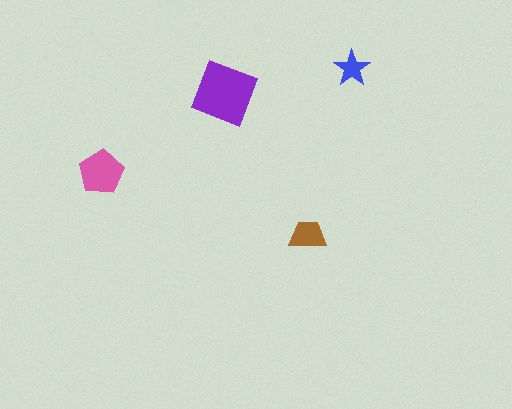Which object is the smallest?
The blue star.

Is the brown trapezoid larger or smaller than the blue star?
Larger.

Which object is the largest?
The purple square.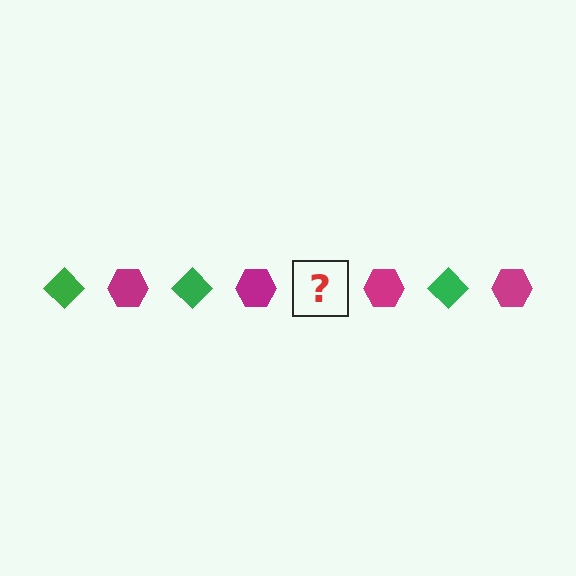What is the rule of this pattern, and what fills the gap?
The rule is that the pattern alternates between green diamond and magenta hexagon. The gap should be filled with a green diamond.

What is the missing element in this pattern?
The missing element is a green diamond.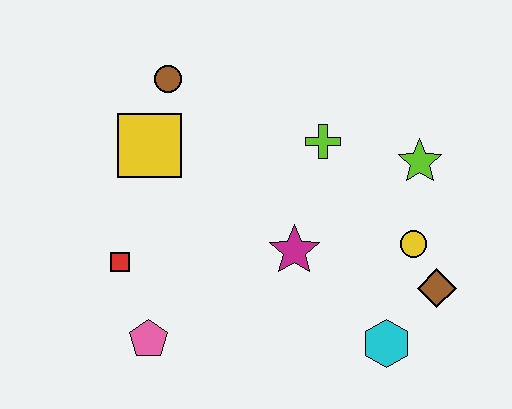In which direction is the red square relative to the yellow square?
The red square is below the yellow square.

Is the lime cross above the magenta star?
Yes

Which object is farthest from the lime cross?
The pink pentagon is farthest from the lime cross.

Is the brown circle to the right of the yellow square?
Yes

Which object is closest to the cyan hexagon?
The brown diamond is closest to the cyan hexagon.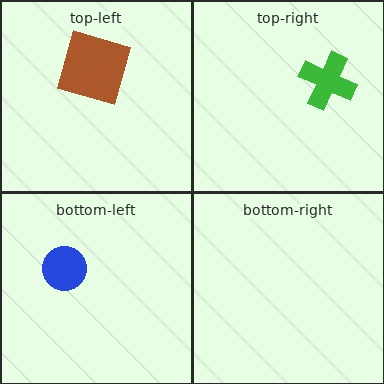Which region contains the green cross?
The top-right region.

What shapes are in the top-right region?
The green cross.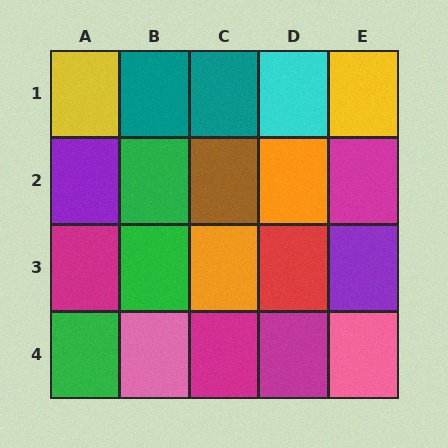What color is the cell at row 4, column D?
Magenta.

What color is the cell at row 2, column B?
Green.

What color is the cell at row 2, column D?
Orange.